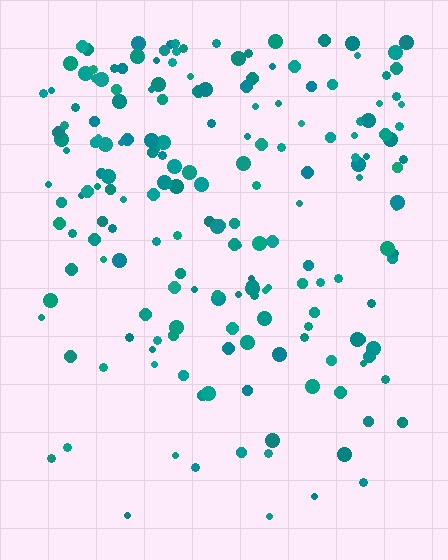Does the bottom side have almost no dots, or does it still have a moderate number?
Still a moderate number, just noticeably fewer than the top.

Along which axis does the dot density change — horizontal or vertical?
Vertical.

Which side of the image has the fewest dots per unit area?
The bottom.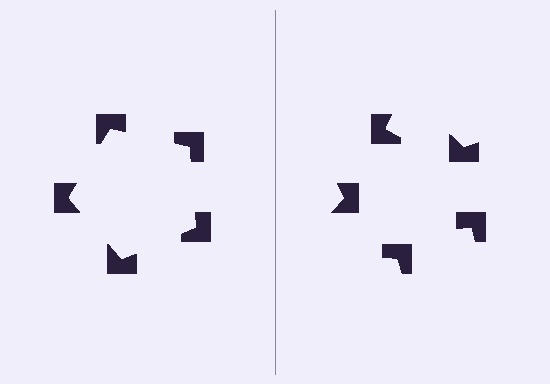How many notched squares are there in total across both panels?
10 — 5 on each side.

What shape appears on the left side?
An illusory pentagon.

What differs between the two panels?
The notched squares are positioned identically on both sides; only the wedge orientations differ. On the left they align to a pentagon; on the right they are misaligned.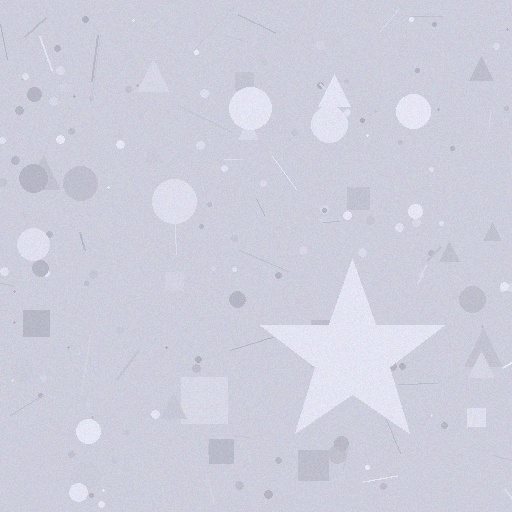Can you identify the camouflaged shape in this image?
The camouflaged shape is a star.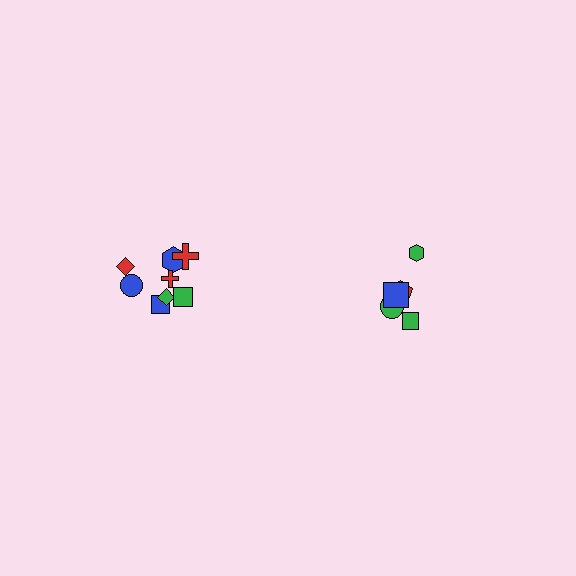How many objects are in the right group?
There are 5 objects.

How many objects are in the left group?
There are 8 objects.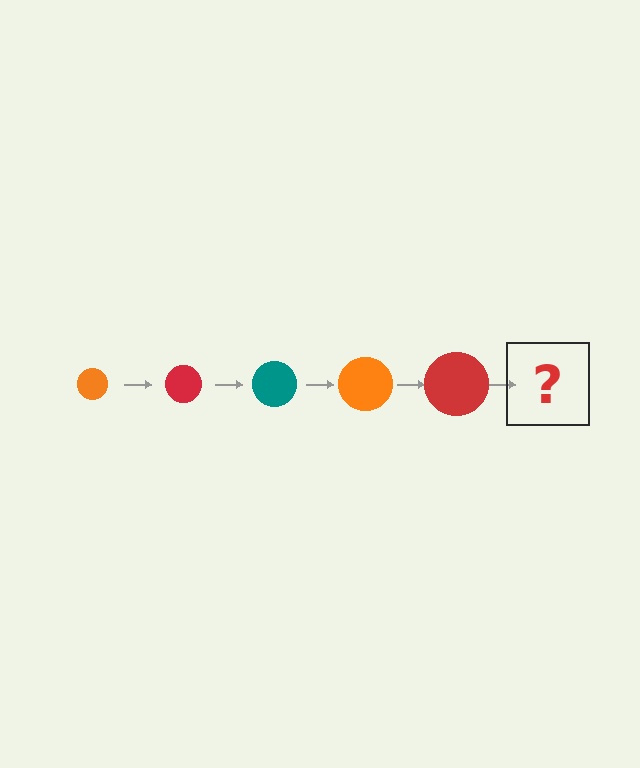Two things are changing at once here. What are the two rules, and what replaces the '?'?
The two rules are that the circle grows larger each step and the color cycles through orange, red, and teal. The '?' should be a teal circle, larger than the previous one.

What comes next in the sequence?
The next element should be a teal circle, larger than the previous one.